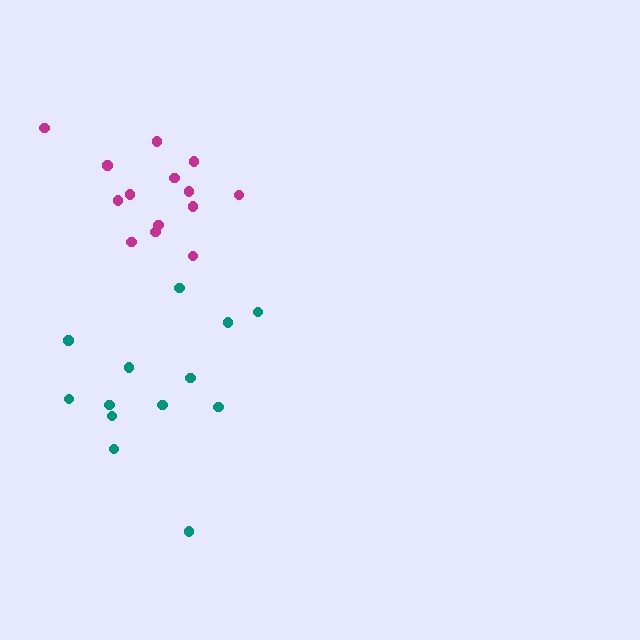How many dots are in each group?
Group 1: 14 dots, Group 2: 13 dots (27 total).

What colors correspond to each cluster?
The clusters are colored: magenta, teal.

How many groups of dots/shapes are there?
There are 2 groups.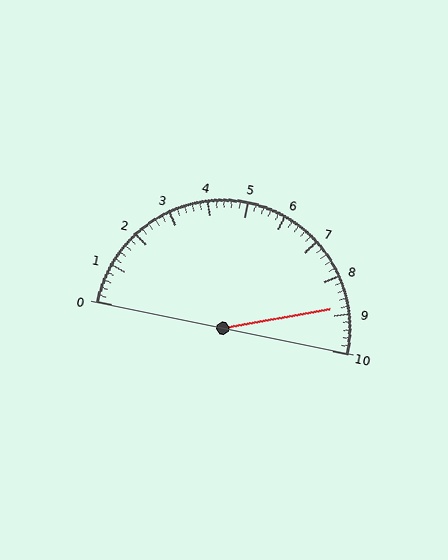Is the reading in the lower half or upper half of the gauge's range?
The reading is in the upper half of the range (0 to 10).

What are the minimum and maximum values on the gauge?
The gauge ranges from 0 to 10.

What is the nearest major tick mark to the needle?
The nearest major tick mark is 9.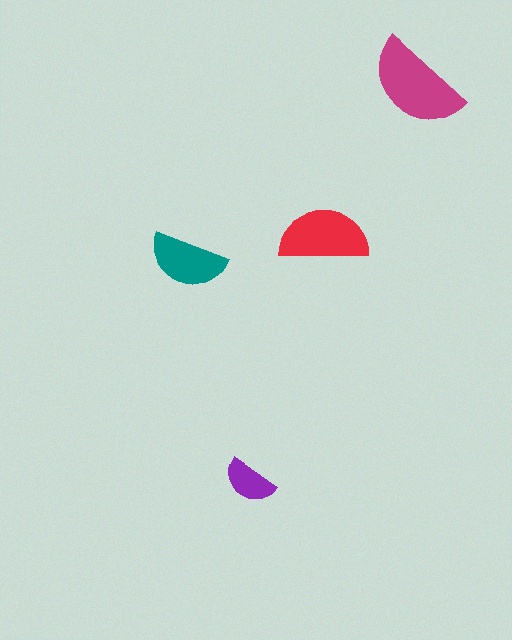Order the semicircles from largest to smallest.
the magenta one, the red one, the teal one, the purple one.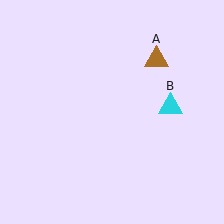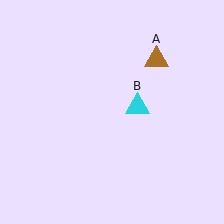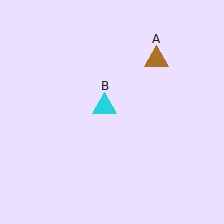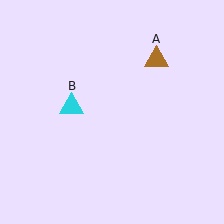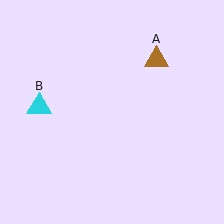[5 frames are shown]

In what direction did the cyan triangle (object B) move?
The cyan triangle (object B) moved left.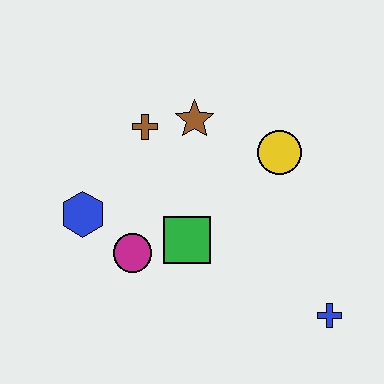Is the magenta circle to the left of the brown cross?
Yes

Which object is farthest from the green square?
The blue cross is farthest from the green square.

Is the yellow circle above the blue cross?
Yes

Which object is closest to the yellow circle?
The brown star is closest to the yellow circle.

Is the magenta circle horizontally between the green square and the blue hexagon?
Yes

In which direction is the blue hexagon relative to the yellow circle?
The blue hexagon is to the left of the yellow circle.